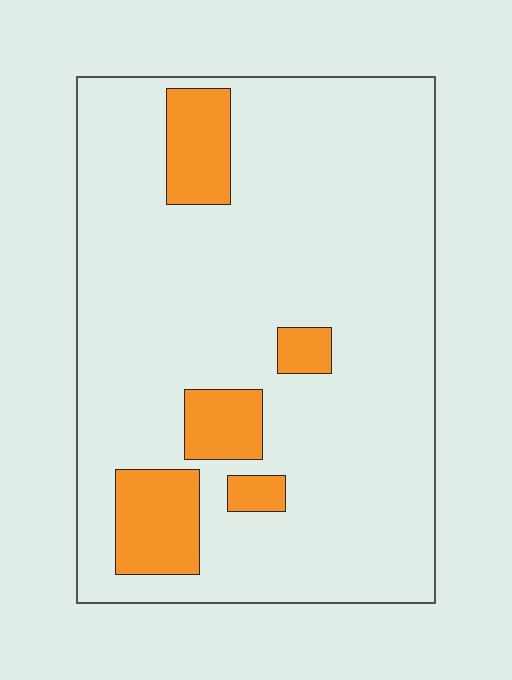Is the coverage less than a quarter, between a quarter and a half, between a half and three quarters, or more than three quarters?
Less than a quarter.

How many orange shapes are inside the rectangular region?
5.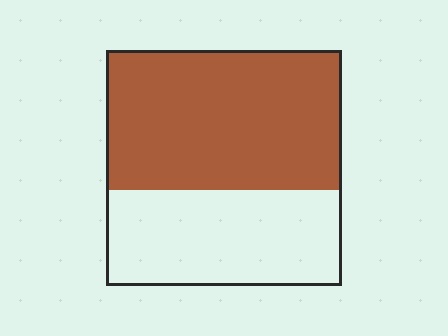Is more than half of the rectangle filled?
Yes.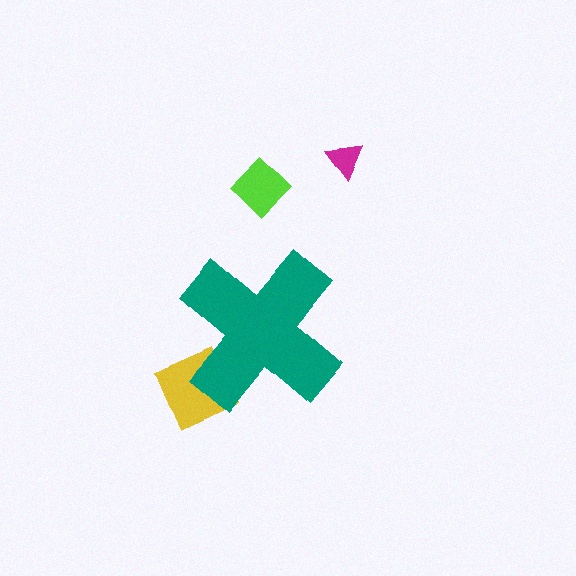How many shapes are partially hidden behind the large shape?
1 shape is partially hidden.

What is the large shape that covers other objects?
A teal cross.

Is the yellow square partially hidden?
Yes, the yellow square is partially hidden behind the teal cross.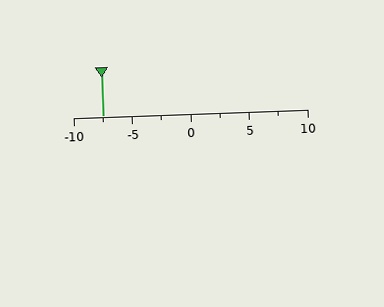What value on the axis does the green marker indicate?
The marker indicates approximately -7.5.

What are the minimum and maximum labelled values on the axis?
The axis runs from -10 to 10.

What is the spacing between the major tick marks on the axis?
The major ticks are spaced 5 apart.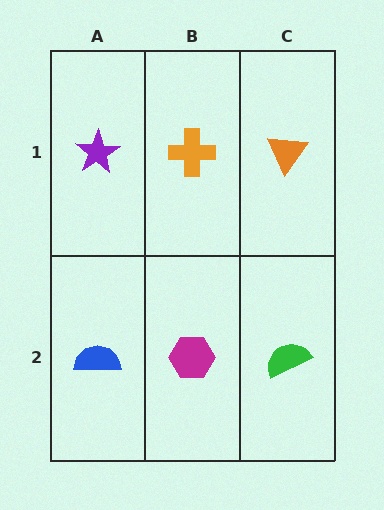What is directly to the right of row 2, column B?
A green semicircle.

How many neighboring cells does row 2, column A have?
2.